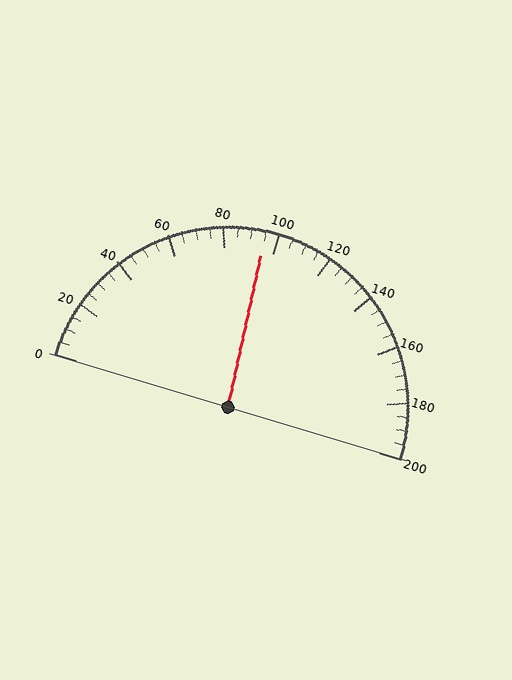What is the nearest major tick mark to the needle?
The nearest major tick mark is 100.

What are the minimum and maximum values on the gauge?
The gauge ranges from 0 to 200.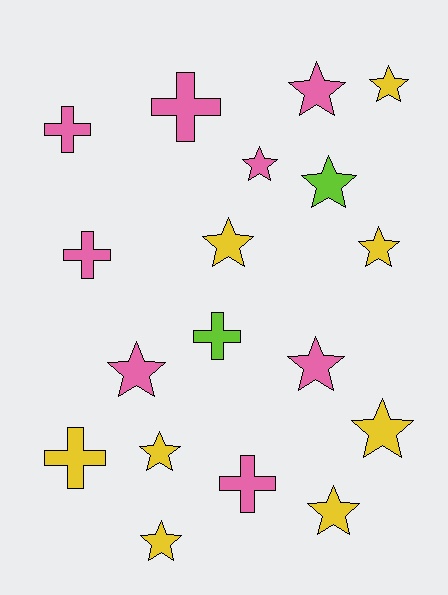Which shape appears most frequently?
Star, with 12 objects.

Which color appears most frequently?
Pink, with 8 objects.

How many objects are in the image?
There are 18 objects.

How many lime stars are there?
There is 1 lime star.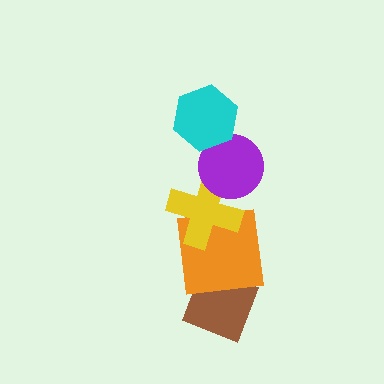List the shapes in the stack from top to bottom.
From top to bottom: the cyan hexagon, the purple circle, the yellow cross, the orange square, the brown diamond.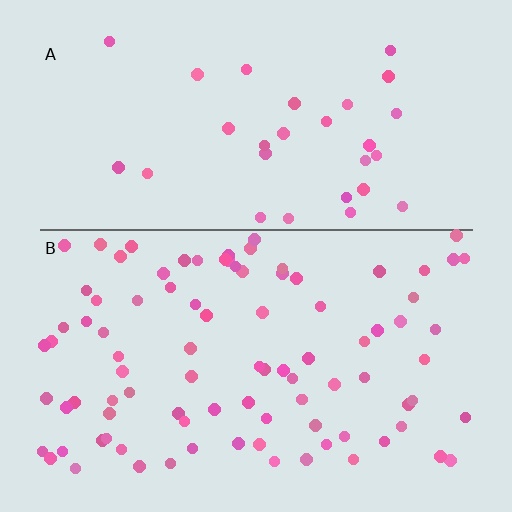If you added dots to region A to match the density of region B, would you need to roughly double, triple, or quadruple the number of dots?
Approximately triple.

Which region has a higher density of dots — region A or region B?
B (the bottom).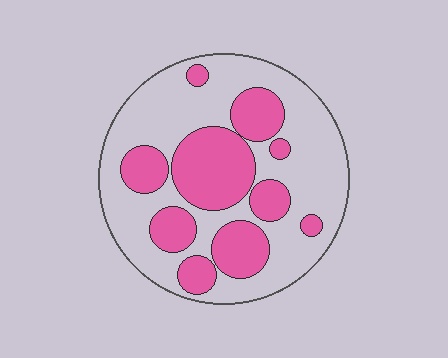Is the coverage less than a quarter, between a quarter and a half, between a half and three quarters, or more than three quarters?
Between a quarter and a half.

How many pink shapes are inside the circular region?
10.